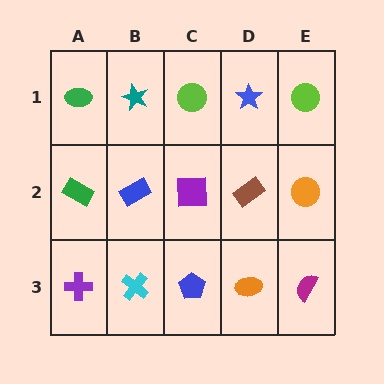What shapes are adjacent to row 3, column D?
A brown rectangle (row 2, column D), a blue pentagon (row 3, column C), a magenta semicircle (row 3, column E).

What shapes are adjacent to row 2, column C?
A lime circle (row 1, column C), a blue pentagon (row 3, column C), a blue rectangle (row 2, column B), a brown rectangle (row 2, column D).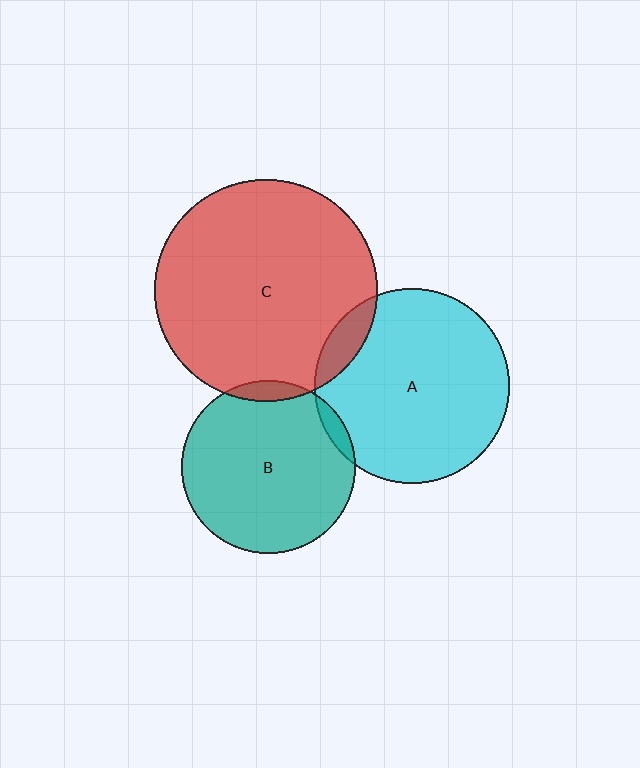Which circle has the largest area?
Circle C (red).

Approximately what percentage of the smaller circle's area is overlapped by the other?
Approximately 10%.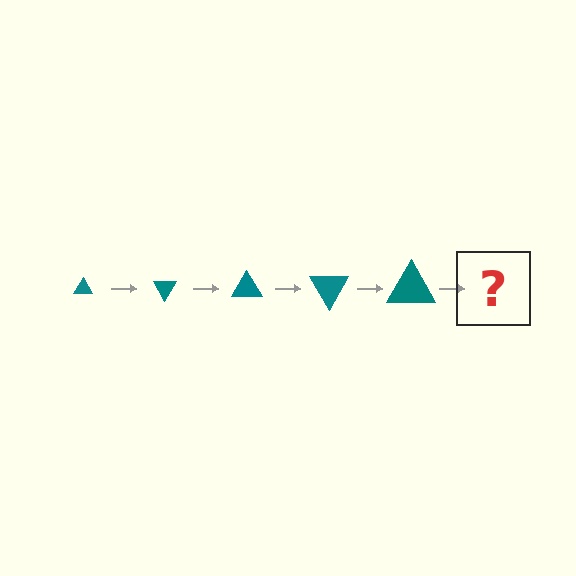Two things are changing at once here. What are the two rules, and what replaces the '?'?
The two rules are that the triangle grows larger each step and it rotates 60 degrees each step. The '?' should be a triangle, larger than the previous one and rotated 300 degrees from the start.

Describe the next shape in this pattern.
It should be a triangle, larger than the previous one and rotated 300 degrees from the start.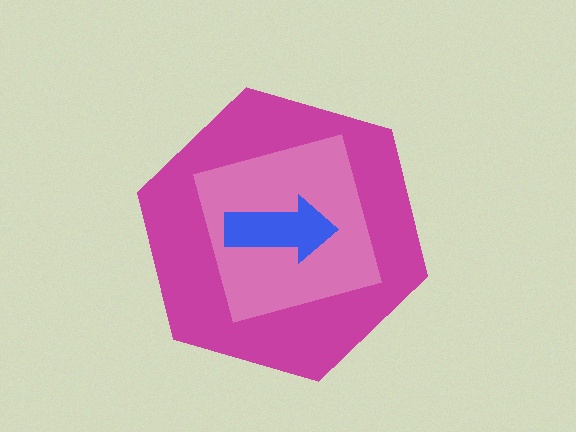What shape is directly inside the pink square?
The blue arrow.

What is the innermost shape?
The blue arrow.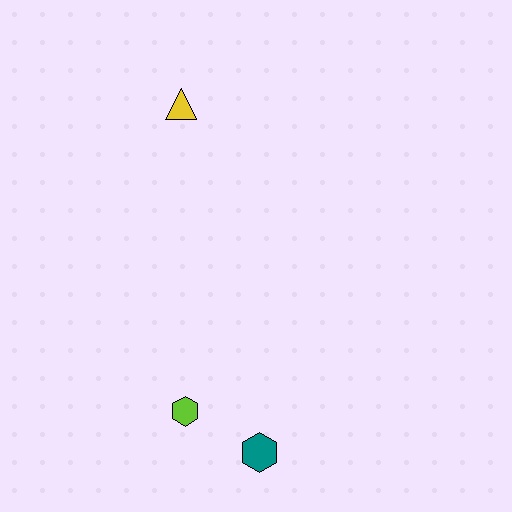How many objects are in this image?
There are 3 objects.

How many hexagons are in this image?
There are 2 hexagons.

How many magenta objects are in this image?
There are no magenta objects.